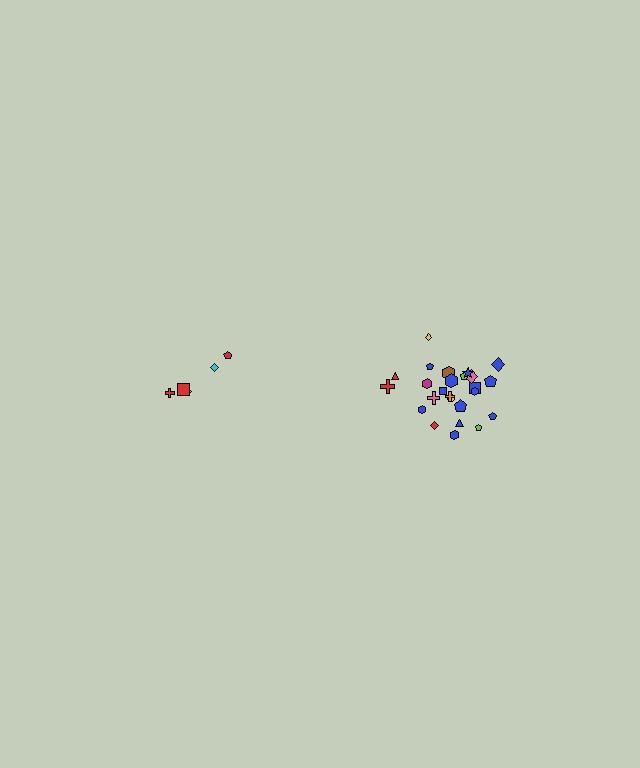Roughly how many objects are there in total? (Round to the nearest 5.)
Roughly 30 objects in total.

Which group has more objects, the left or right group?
The right group.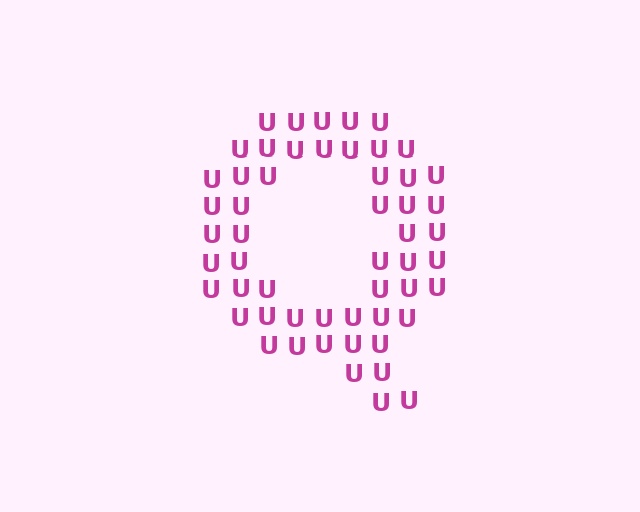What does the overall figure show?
The overall figure shows the letter Q.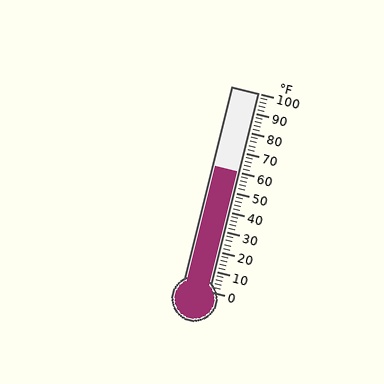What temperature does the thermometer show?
The thermometer shows approximately 60°F.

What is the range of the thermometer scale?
The thermometer scale ranges from 0°F to 100°F.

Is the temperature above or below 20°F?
The temperature is above 20°F.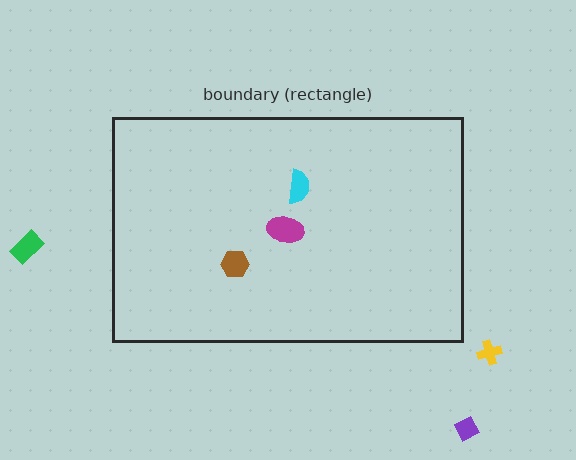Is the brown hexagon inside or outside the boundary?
Inside.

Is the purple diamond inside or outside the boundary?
Outside.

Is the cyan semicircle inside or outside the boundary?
Inside.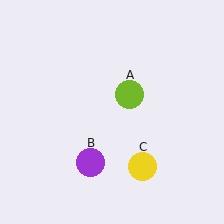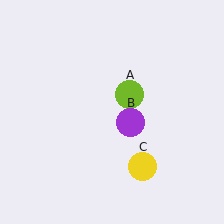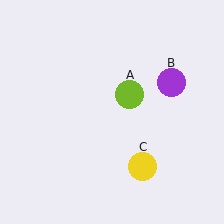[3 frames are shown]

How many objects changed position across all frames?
1 object changed position: purple circle (object B).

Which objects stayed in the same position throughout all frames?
Lime circle (object A) and yellow circle (object C) remained stationary.